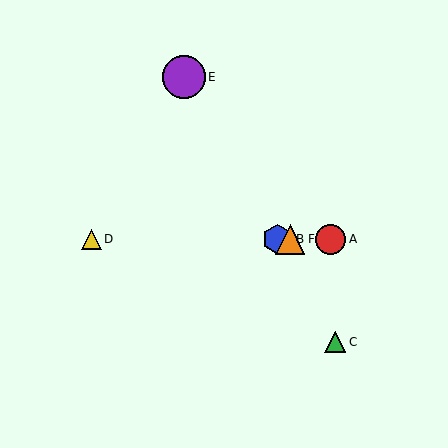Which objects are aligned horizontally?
Objects A, B, D, F are aligned horizontally.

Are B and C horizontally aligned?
No, B is at y≈239 and C is at y≈342.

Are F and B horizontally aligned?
Yes, both are at y≈239.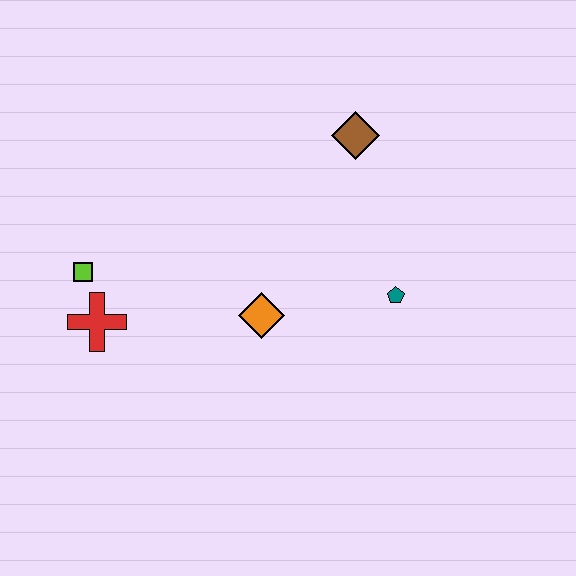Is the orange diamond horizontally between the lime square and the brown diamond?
Yes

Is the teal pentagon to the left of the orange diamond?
No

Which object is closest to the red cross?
The lime square is closest to the red cross.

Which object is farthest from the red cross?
The brown diamond is farthest from the red cross.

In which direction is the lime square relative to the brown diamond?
The lime square is to the left of the brown diamond.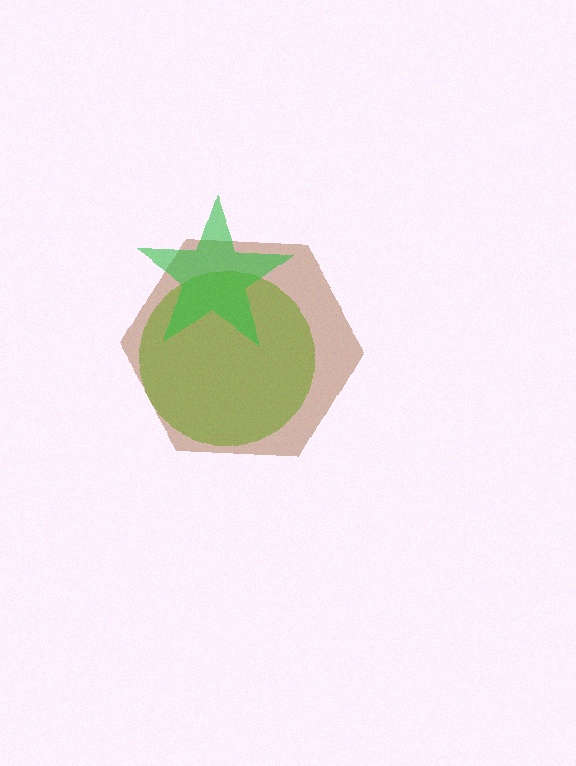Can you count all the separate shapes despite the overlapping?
Yes, there are 3 separate shapes.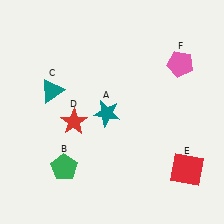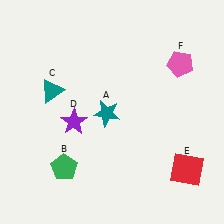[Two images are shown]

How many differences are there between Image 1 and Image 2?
There is 1 difference between the two images.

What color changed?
The star (D) changed from red in Image 1 to purple in Image 2.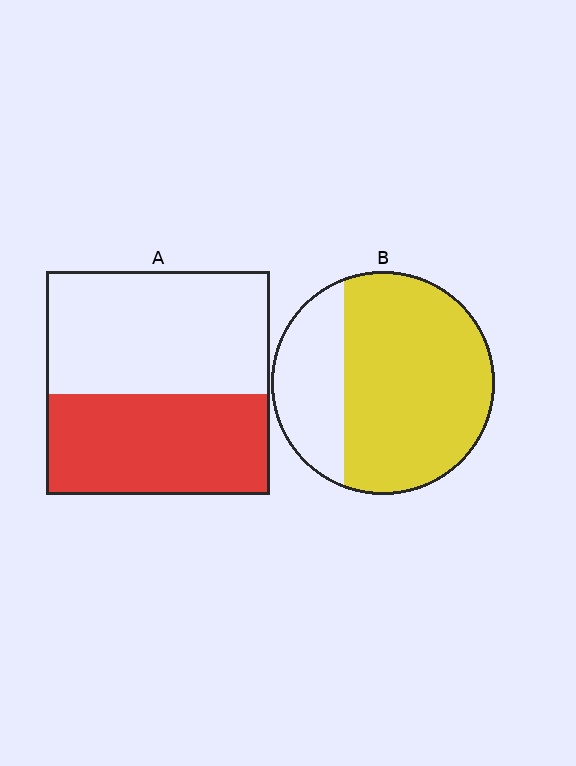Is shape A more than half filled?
No.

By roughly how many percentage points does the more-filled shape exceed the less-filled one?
By roughly 25 percentage points (B over A).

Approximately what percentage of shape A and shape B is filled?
A is approximately 45% and B is approximately 70%.